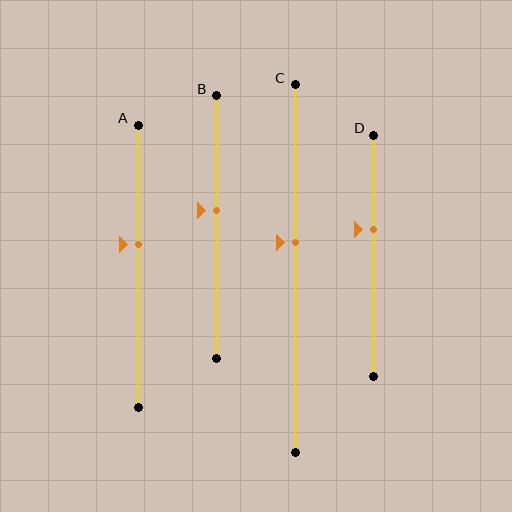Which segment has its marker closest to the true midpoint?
Segment B has its marker closest to the true midpoint.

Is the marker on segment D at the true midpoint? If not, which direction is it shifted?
No, the marker on segment D is shifted upward by about 11% of the segment length.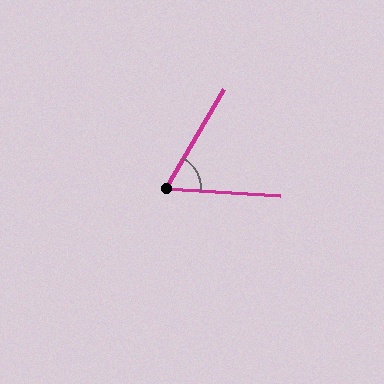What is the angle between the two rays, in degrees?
Approximately 63 degrees.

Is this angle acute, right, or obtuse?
It is acute.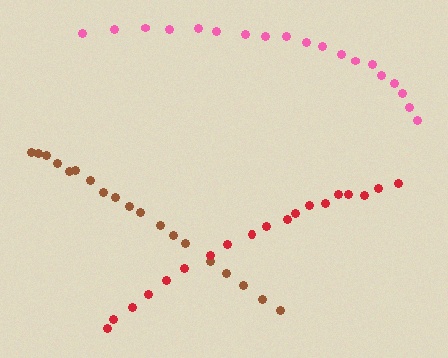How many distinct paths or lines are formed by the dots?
There are 3 distinct paths.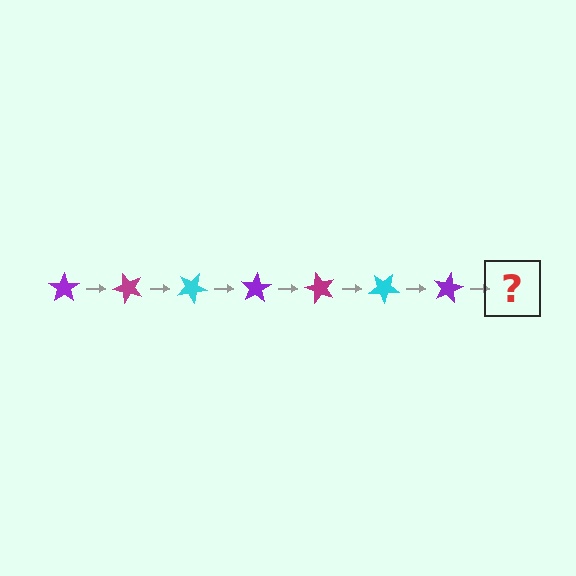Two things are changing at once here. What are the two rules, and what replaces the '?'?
The two rules are that it rotates 50 degrees each step and the color cycles through purple, magenta, and cyan. The '?' should be a magenta star, rotated 350 degrees from the start.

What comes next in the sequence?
The next element should be a magenta star, rotated 350 degrees from the start.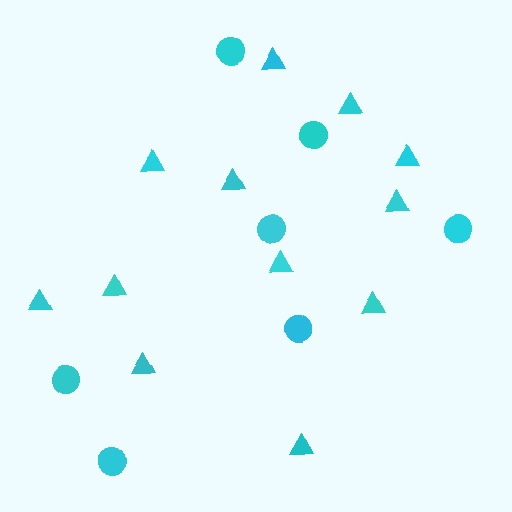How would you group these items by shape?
There are 2 groups: one group of triangles (12) and one group of circles (7).